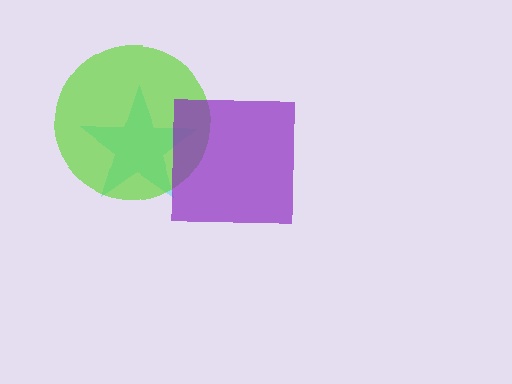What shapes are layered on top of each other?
The layered shapes are: a cyan star, a lime circle, a purple square.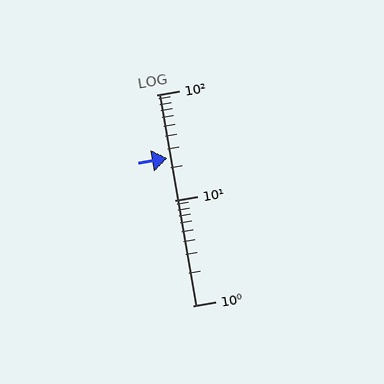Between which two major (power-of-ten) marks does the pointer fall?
The pointer is between 10 and 100.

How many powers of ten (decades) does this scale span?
The scale spans 2 decades, from 1 to 100.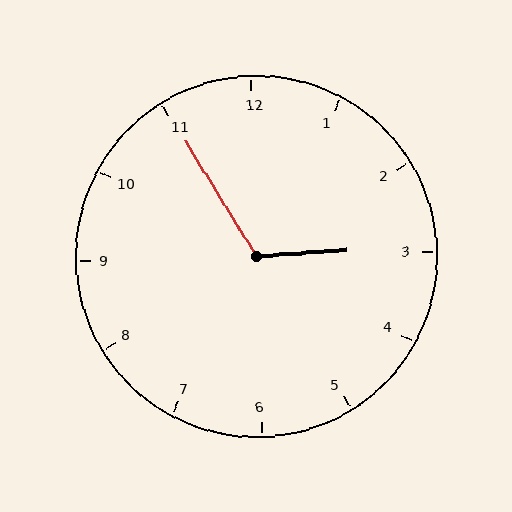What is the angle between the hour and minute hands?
Approximately 118 degrees.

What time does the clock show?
2:55.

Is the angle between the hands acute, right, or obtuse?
It is obtuse.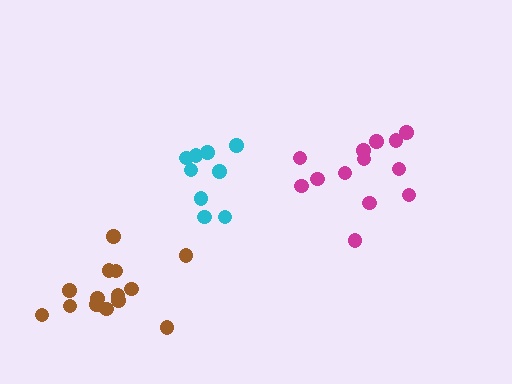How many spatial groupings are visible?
There are 3 spatial groupings.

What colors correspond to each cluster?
The clusters are colored: magenta, brown, cyan.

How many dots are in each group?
Group 1: 13 dots, Group 2: 15 dots, Group 3: 9 dots (37 total).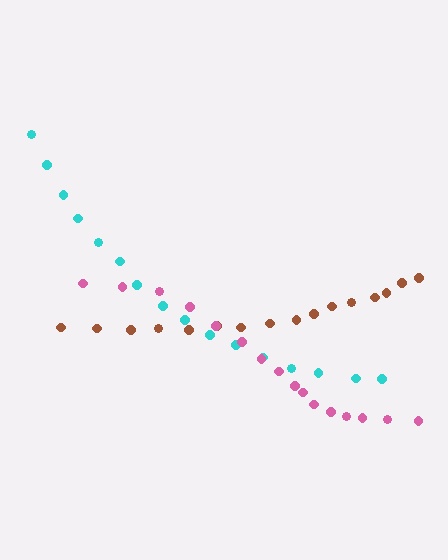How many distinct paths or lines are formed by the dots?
There are 3 distinct paths.